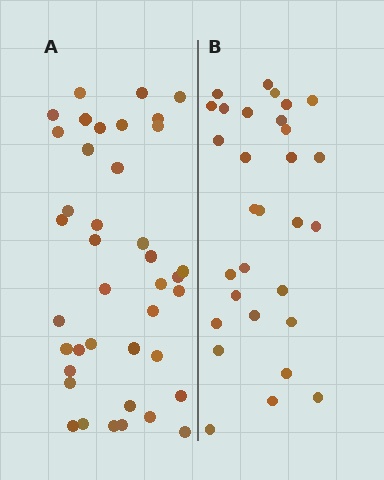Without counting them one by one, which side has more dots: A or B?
Region A (the left region) has more dots.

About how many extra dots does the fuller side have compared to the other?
Region A has roughly 10 or so more dots than region B.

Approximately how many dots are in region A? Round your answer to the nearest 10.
About 40 dots.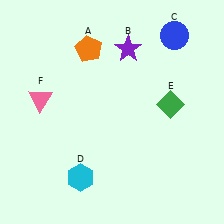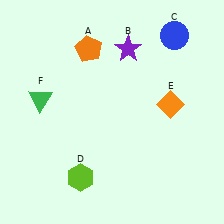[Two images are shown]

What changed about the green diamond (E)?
In Image 1, E is green. In Image 2, it changed to orange.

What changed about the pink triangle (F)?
In Image 1, F is pink. In Image 2, it changed to green.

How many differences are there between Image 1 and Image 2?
There are 3 differences between the two images.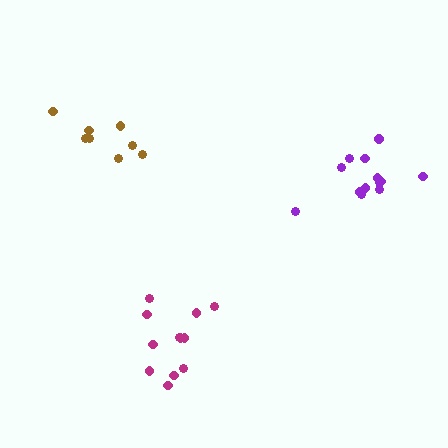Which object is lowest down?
The magenta cluster is bottommost.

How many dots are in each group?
Group 1: 8 dots, Group 2: 12 dots, Group 3: 13 dots (33 total).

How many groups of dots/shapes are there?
There are 3 groups.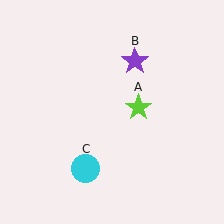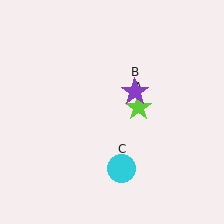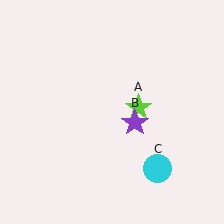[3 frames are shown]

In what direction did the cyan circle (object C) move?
The cyan circle (object C) moved right.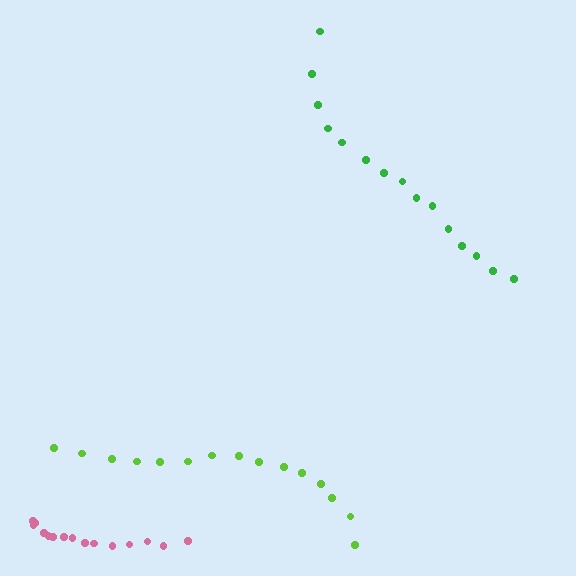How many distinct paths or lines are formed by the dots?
There are 3 distinct paths.